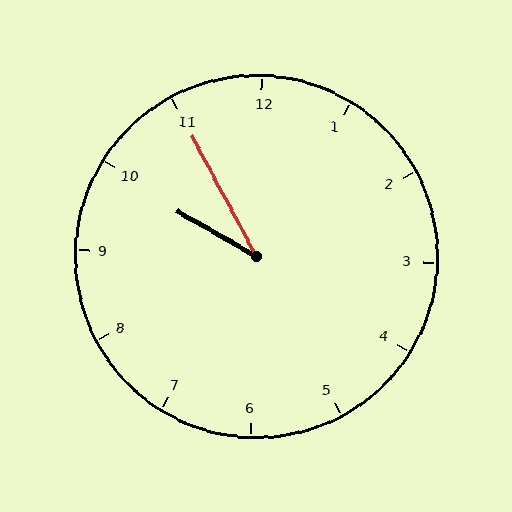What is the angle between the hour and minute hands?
Approximately 32 degrees.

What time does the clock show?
9:55.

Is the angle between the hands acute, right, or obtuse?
It is acute.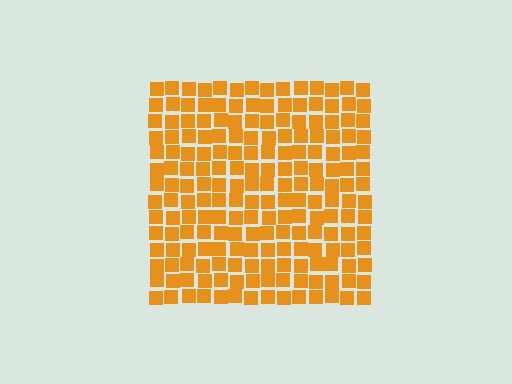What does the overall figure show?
The overall figure shows a square.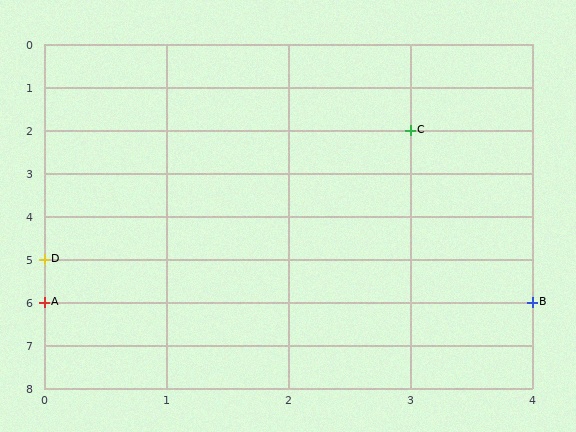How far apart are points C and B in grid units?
Points C and B are 1 column and 4 rows apart (about 4.1 grid units diagonally).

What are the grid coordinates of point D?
Point D is at grid coordinates (0, 5).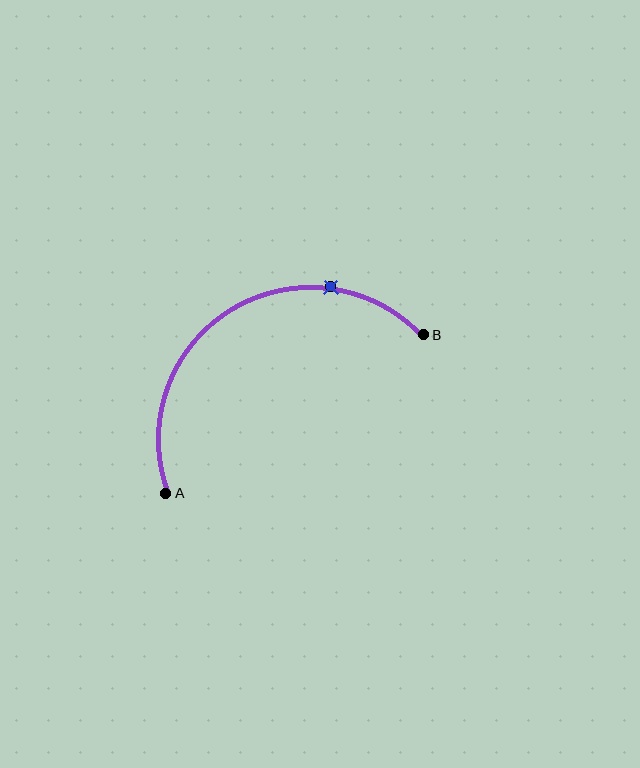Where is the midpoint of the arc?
The arc midpoint is the point on the curve farthest from the straight line joining A and B. It sits above that line.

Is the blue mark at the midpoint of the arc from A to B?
No. The blue mark lies on the arc but is closer to endpoint B. The arc midpoint would be at the point on the curve equidistant along the arc from both A and B.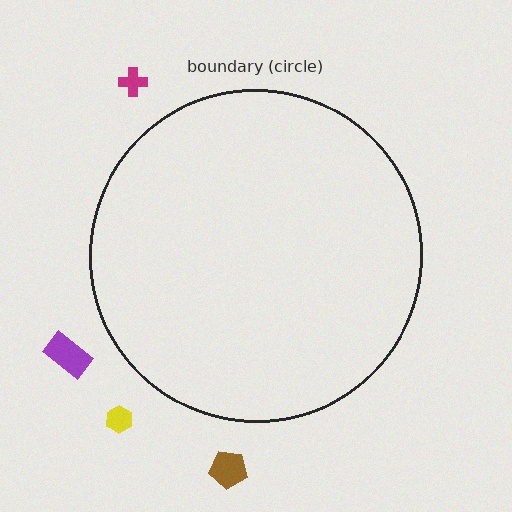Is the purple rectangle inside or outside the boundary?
Outside.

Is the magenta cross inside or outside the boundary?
Outside.